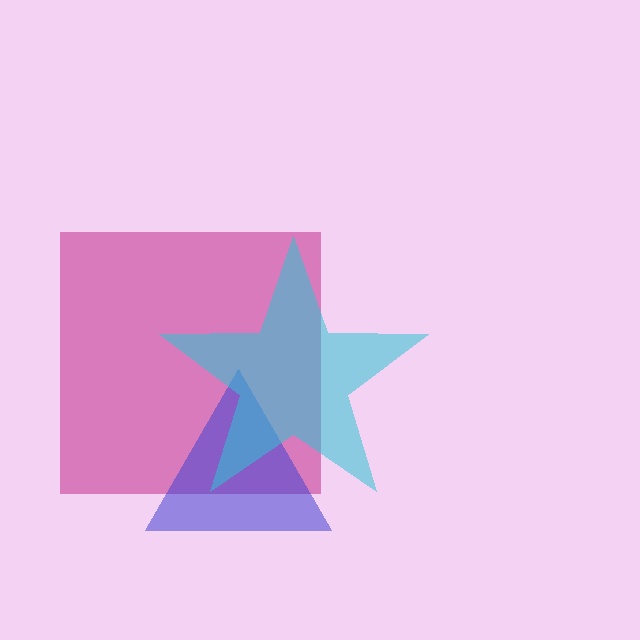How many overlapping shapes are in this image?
There are 3 overlapping shapes in the image.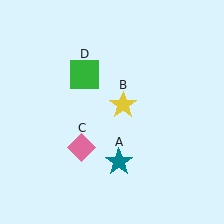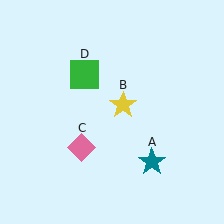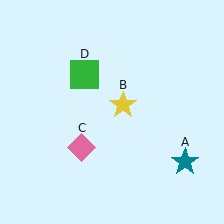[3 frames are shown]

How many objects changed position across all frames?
1 object changed position: teal star (object A).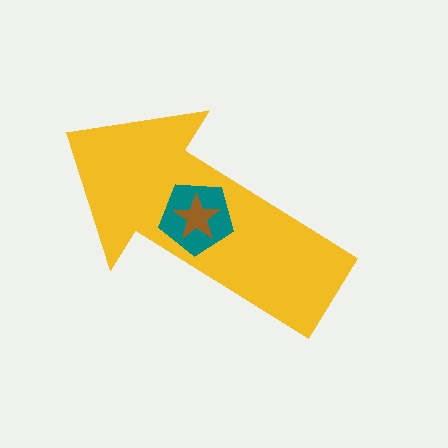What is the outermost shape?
The yellow arrow.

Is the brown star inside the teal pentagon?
Yes.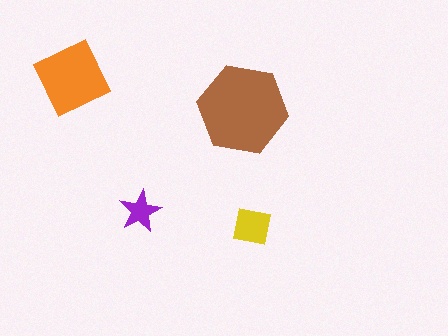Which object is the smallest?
The purple star.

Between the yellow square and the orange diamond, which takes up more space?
The orange diamond.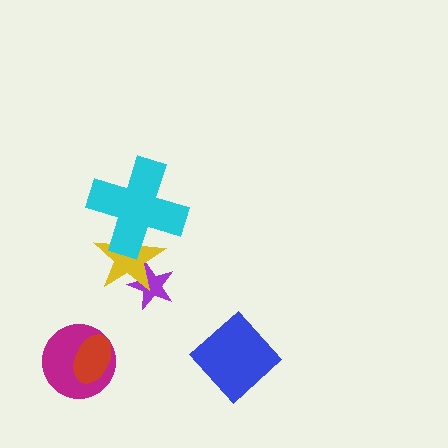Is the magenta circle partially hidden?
Yes, it is partially covered by another shape.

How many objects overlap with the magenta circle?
1 object overlaps with the magenta circle.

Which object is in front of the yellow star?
The cyan cross is in front of the yellow star.